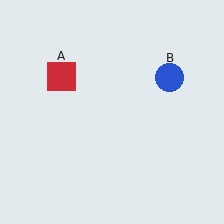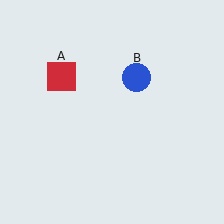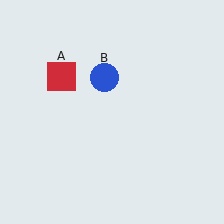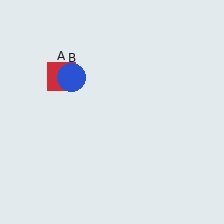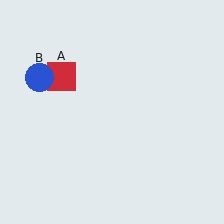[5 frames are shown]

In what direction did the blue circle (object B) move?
The blue circle (object B) moved left.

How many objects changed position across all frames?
1 object changed position: blue circle (object B).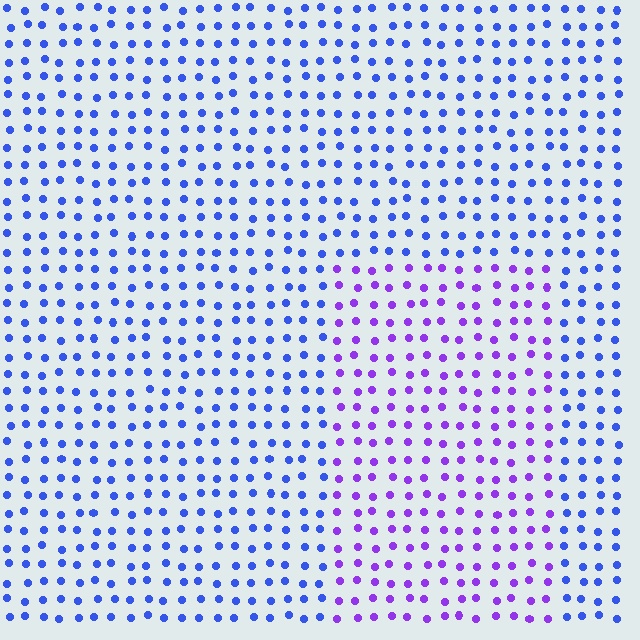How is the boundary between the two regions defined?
The boundary is defined purely by a slight shift in hue (about 43 degrees). Spacing, size, and orientation are identical on both sides.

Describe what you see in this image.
The image is filled with small blue elements in a uniform arrangement. A rectangle-shaped region is visible where the elements are tinted to a slightly different hue, forming a subtle color boundary.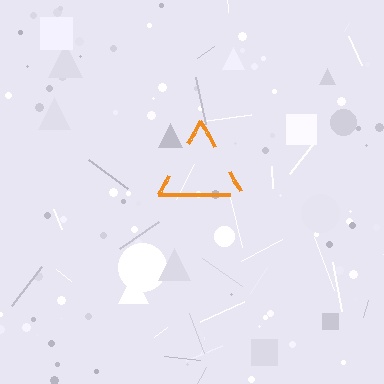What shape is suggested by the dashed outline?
The dashed outline suggests a triangle.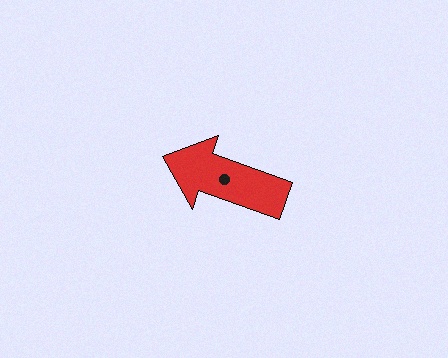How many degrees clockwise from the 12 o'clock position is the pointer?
Approximately 290 degrees.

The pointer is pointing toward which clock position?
Roughly 10 o'clock.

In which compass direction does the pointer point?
West.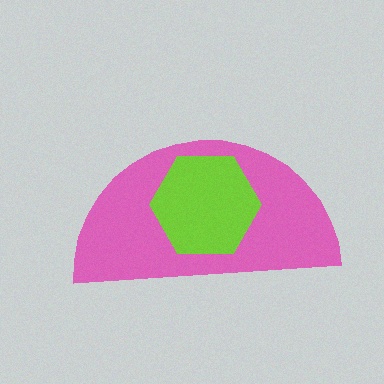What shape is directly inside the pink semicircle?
The lime hexagon.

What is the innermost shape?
The lime hexagon.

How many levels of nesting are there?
2.